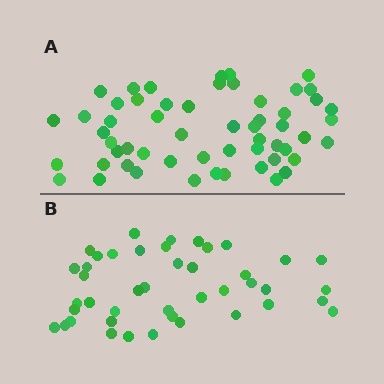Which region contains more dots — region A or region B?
Region A (the top region) has more dots.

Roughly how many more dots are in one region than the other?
Region A has approximately 15 more dots than region B.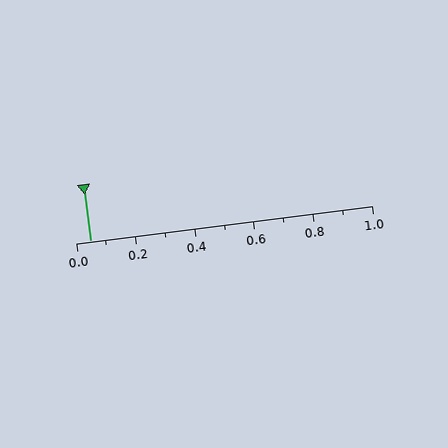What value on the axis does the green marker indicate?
The marker indicates approximately 0.05.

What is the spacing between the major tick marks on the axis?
The major ticks are spaced 0.2 apart.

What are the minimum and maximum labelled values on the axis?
The axis runs from 0.0 to 1.0.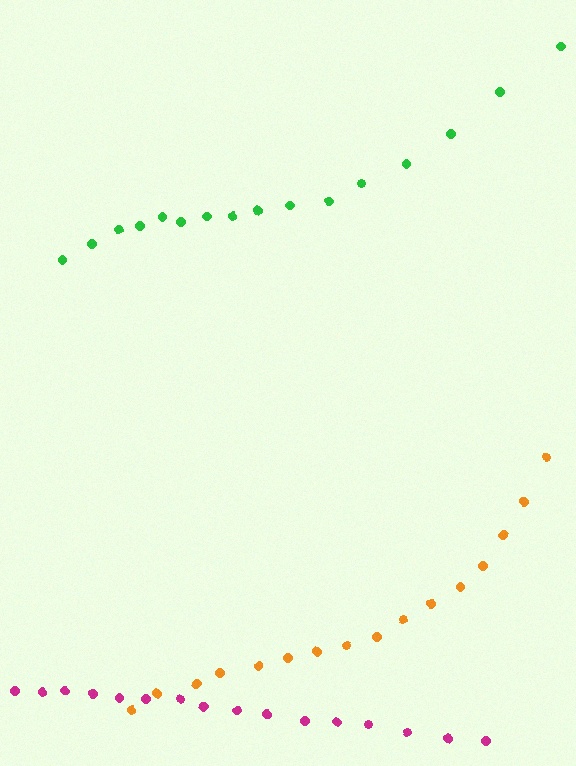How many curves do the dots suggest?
There are 3 distinct paths.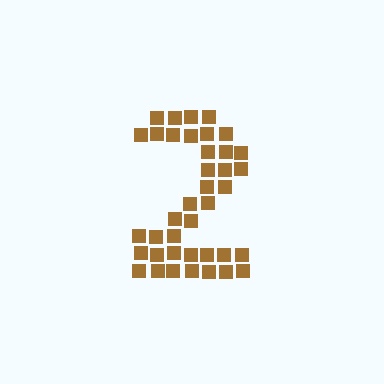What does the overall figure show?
The overall figure shows the digit 2.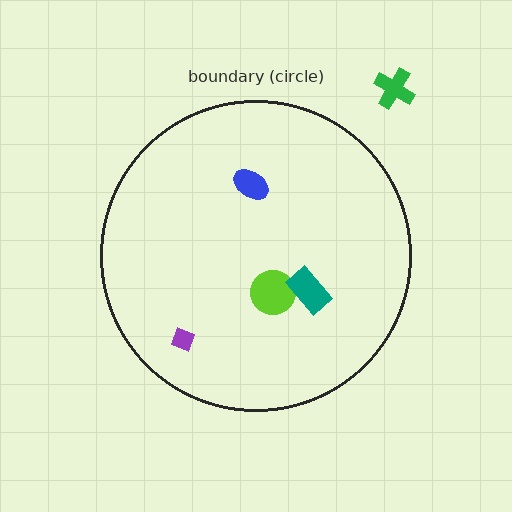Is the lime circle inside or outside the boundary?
Inside.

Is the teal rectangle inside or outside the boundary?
Inside.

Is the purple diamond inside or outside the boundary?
Inside.